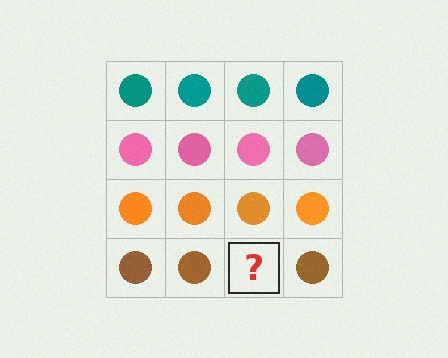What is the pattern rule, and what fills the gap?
The rule is that each row has a consistent color. The gap should be filled with a brown circle.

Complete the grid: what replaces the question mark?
The question mark should be replaced with a brown circle.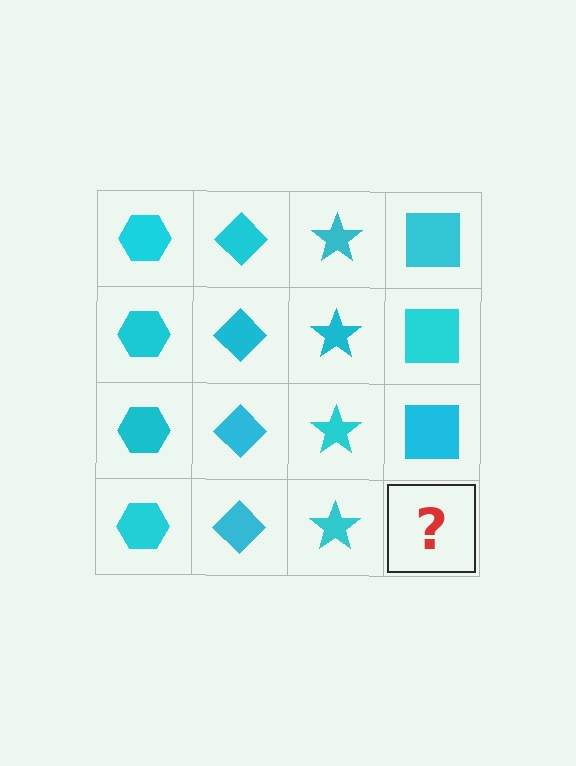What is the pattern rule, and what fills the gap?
The rule is that each column has a consistent shape. The gap should be filled with a cyan square.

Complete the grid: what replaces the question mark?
The question mark should be replaced with a cyan square.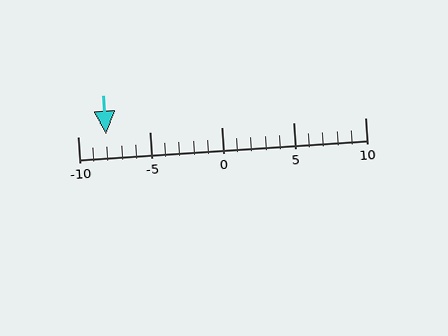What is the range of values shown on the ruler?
The ruler shows values from -10 to 10.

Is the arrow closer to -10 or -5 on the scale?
The arrow is closer to -10.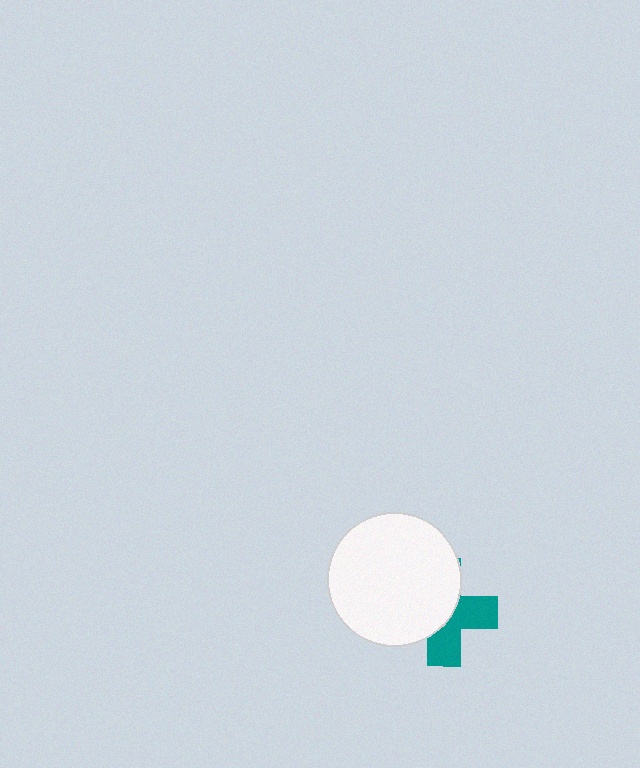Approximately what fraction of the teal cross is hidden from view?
Roughly 56% of the teal cross is hidden behind the white circle.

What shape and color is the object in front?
The object in front is a white circle.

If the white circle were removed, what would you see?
You would see the complete teal cross.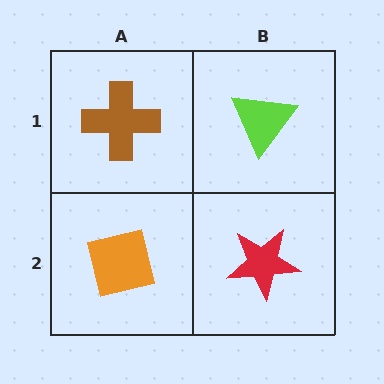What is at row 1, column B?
A lime triangle.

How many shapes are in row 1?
2 shapes.